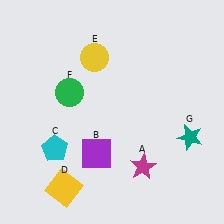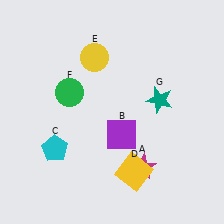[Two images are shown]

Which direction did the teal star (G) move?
The teal star (G) moved up.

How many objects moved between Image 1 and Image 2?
3 objects moved between the two images.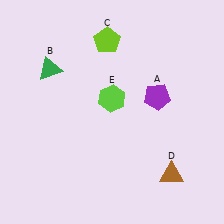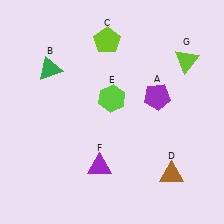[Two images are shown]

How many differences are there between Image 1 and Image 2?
There are 2 differences between the two images.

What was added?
A purple triangle (F), a lime triangle (G) were added in Image 2.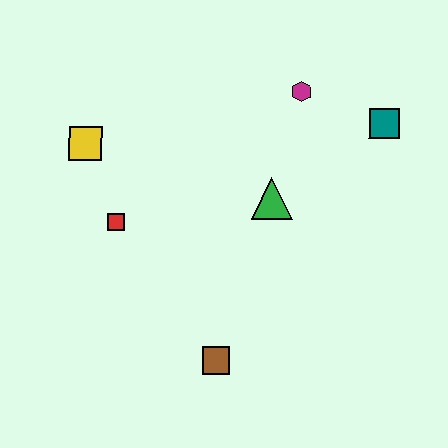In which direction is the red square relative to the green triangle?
The red square is to the left of the green triangle.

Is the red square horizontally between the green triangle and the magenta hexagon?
No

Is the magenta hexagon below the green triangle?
No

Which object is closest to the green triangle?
The magenta hexagon is closest to the green triangle.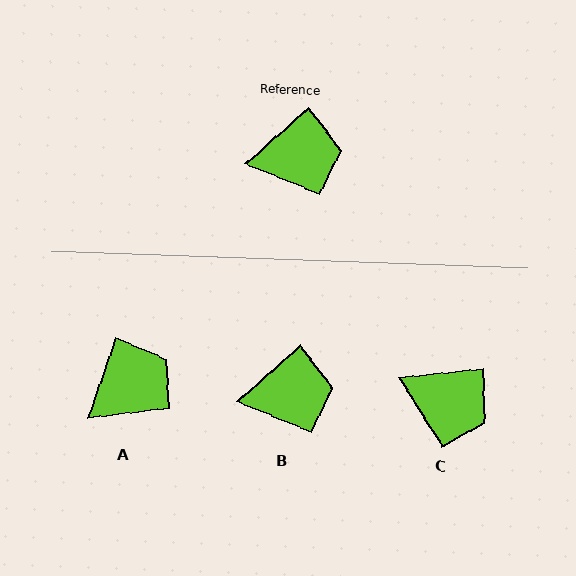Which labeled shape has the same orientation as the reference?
B.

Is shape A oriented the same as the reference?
No, it is off by about 29 degrees.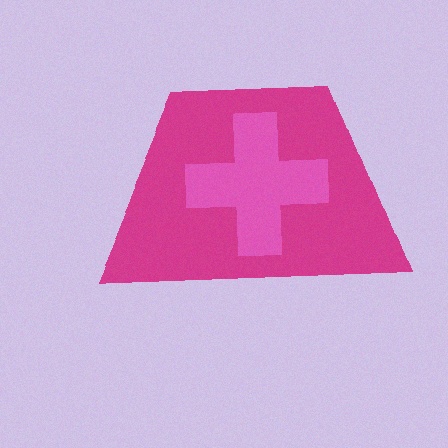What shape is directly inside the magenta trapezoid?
The pink cross.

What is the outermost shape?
The magenta trapezoid.